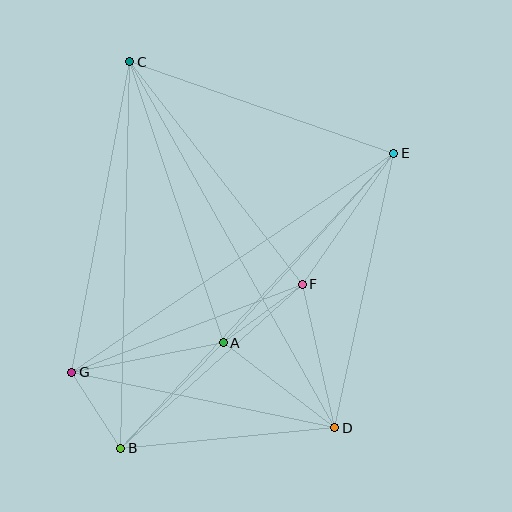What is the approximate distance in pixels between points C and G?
The distance between C and G is approximately 316 pixels.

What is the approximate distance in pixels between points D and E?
The distance between D and E is approximately 281 pixels.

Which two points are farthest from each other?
Points C and D are farthest from each other.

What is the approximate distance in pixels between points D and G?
The distance between D and G is approximately 269 pixels.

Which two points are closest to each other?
Points B and G are closest to each other.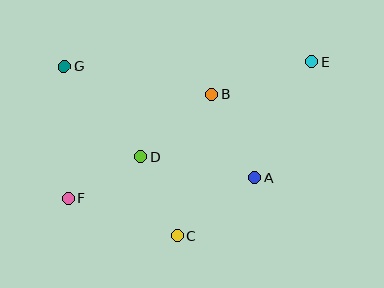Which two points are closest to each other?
Points D and F are closest to each other.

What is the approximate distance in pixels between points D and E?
The distance between D and E is approximately 195 pixels.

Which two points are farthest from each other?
Points E and F are farthest from each other.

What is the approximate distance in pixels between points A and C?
The distance between A and C is approximately 97 pixels.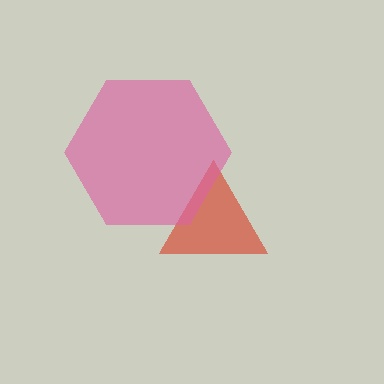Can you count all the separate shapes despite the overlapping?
Yes, there are 2 separate shapes.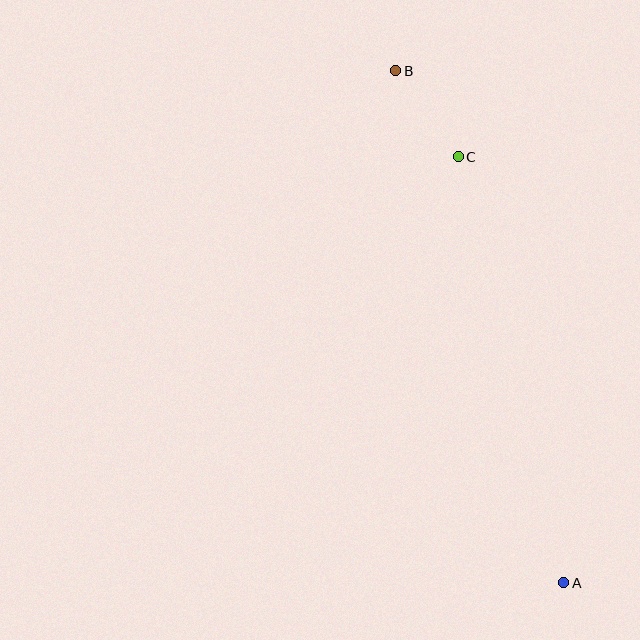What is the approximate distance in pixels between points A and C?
The distance between A and C is approximately 438 pixels.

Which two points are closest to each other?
Points B and C are closest to each other.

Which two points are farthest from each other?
Points A and B are farthest from each other.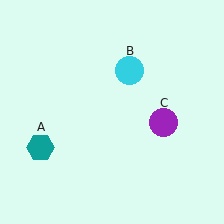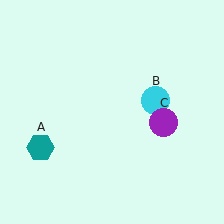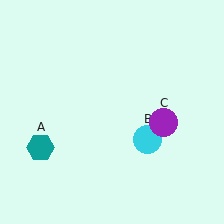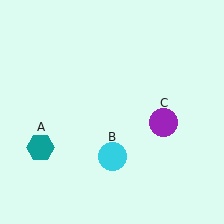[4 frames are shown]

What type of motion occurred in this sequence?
The cyan circle (object B) rotated clockwise around the center of the scene.